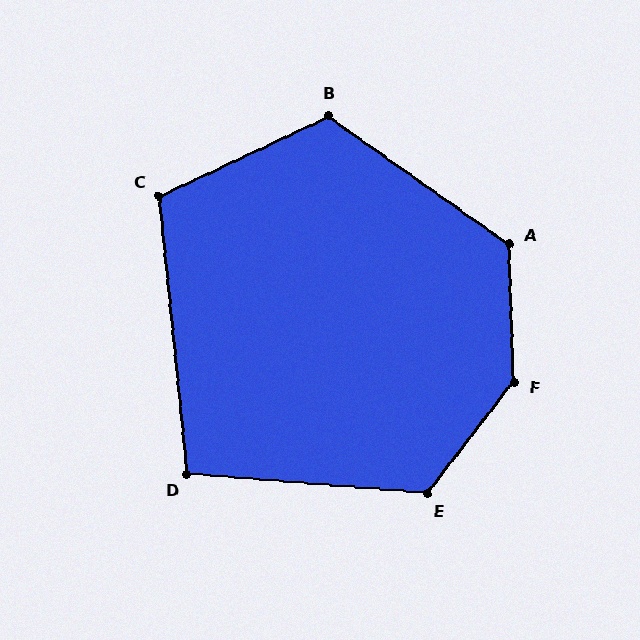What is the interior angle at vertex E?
Approximately 123 degrees (obtuse).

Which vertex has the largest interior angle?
F, at approximately 140 degrees.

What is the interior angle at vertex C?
Approximately 109 degrees (obtuse).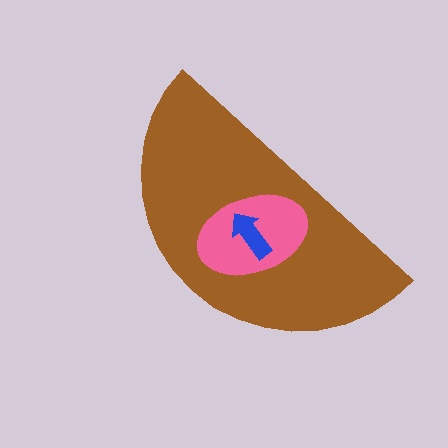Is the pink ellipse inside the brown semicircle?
Yes.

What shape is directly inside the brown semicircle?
The pink ellipse.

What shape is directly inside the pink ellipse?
The blue arrow.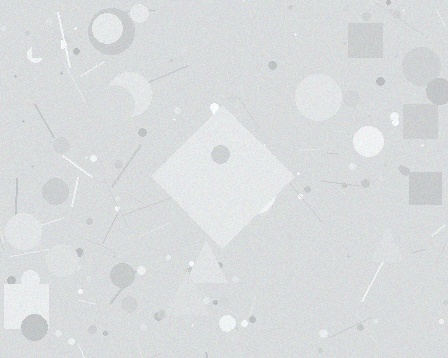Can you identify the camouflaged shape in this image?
The camouflaged shape is a diamond.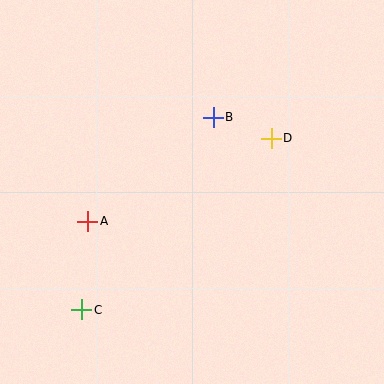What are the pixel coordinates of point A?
Point A is at (88, 221).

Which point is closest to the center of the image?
Point B at (213, 117) is closest to the center.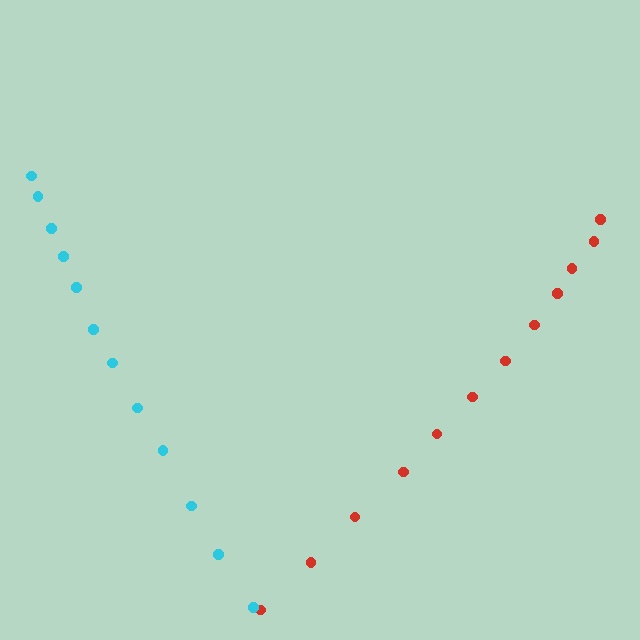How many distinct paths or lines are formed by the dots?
There are 2 distinct paths.